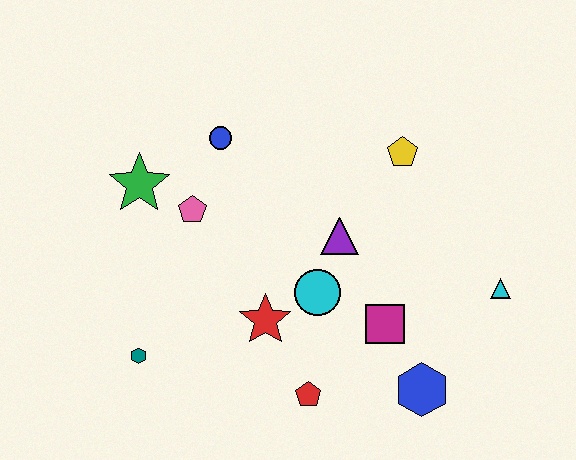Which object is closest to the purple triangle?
The cyan circle is closest to the purple triangle.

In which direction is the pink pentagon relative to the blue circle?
The pink pentagon is below the blue circle.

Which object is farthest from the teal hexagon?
The cyan triangle is farthest from the teal hexagon.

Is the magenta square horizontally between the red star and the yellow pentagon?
Yes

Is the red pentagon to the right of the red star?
Yes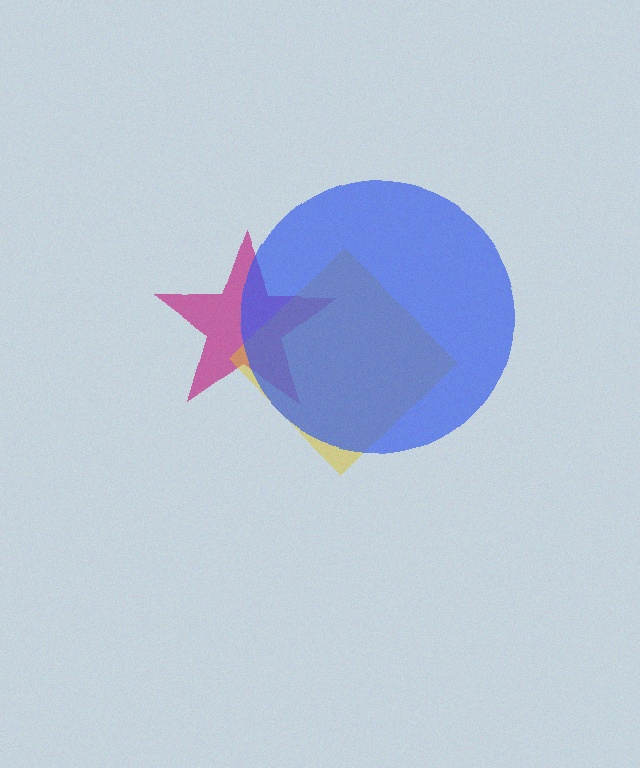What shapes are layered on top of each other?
The layered shapes are: a magenta star, a yellow diamond, a blue circle.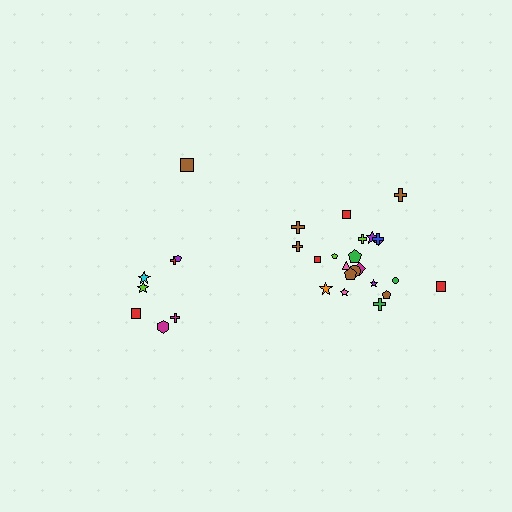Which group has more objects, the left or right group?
The right group.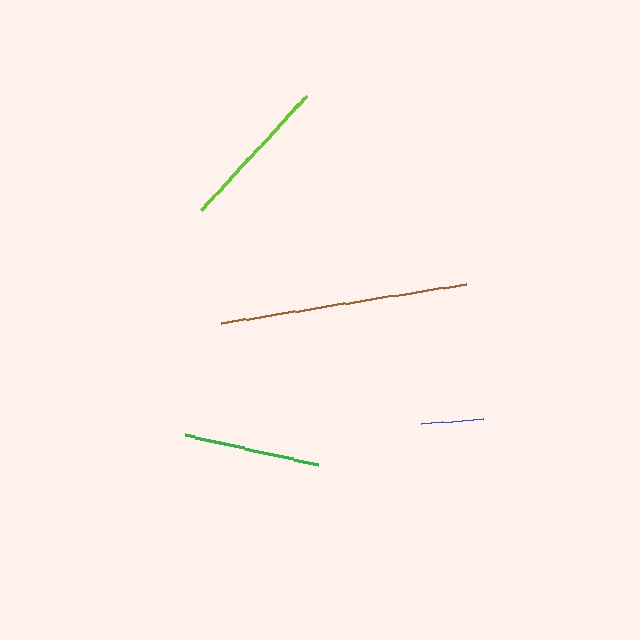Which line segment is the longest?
The brown line is the longest at approximately 248 pixels.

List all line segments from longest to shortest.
From longest to shortest: brown, lime, green, blue.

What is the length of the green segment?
The green segment is approximately 137 pixels long.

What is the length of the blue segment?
The blue segment is approximately 62 pixels long.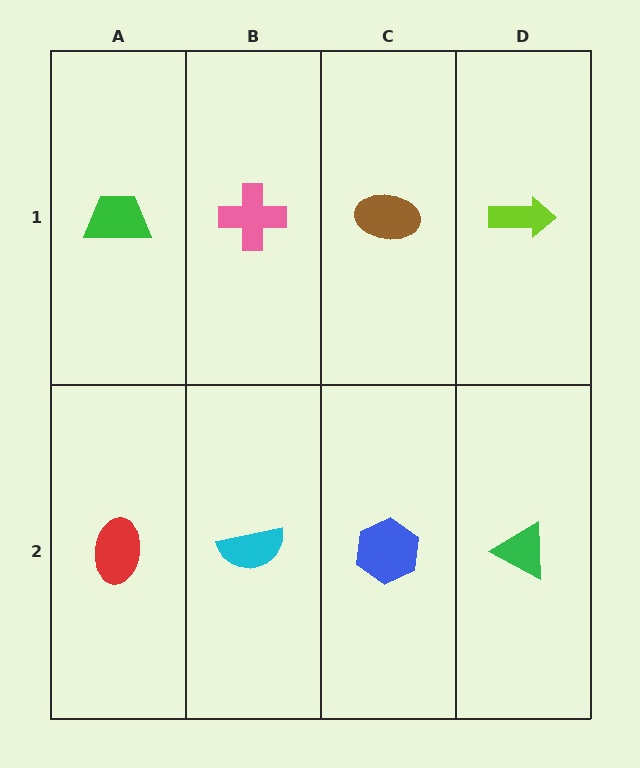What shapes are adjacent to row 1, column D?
A green triangle (row 2, column D), a brown ellipse (row 1, column C).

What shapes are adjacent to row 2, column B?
A pink cross (row 1, column B), a red ellipse (row 2, column A), a blue hexagon (row 2, column C).